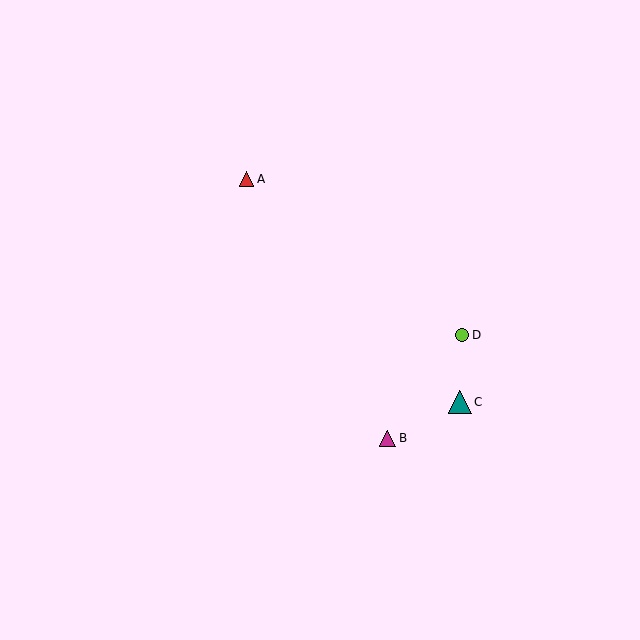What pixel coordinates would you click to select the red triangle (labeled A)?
Click at (246, 179) to select the red triangle A.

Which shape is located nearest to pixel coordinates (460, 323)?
The lime circle (labeled D) at (462, 335) is nearest to that location.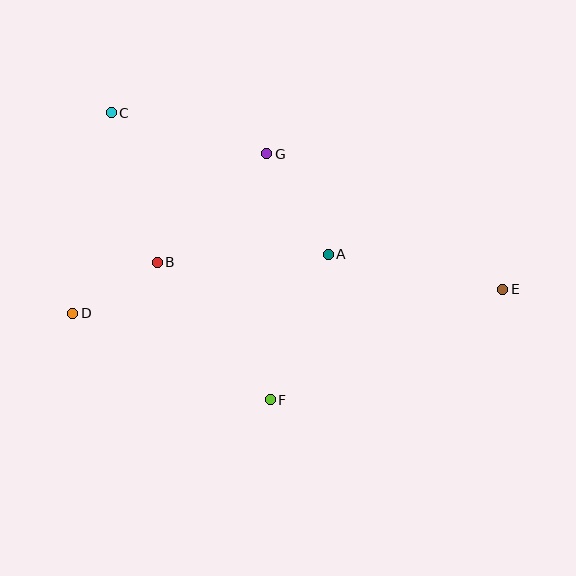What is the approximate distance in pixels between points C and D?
The distance between C and D is approximately 204 pixels.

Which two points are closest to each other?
Points B and D are closest to each other.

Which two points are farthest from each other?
Points D and E are farthest from each other.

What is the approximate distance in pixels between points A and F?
The distance between A and F is approximately 157 pixels.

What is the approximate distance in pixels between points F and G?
The distance between F and G is approximately 246 pixels.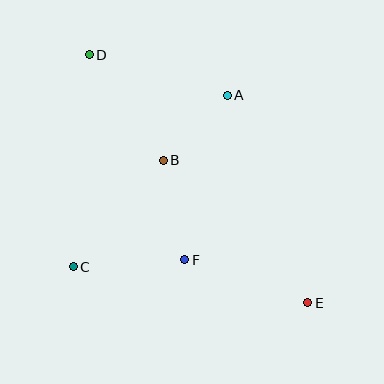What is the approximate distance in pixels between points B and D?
The distance between B and D is approximately 129 pixels.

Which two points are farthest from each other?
Points D and E are farthest from each other.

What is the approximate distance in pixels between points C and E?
The distance between C and E is approximately 238 pixels.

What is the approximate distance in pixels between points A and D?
The distance between A and D is approximately 144 pixels.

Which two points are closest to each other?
Points A and B are closest to each other.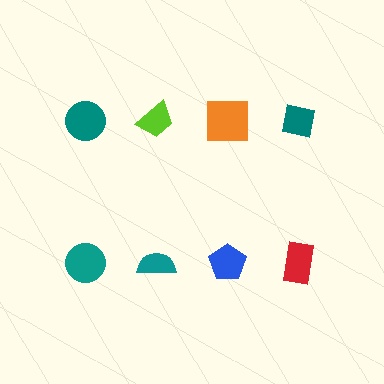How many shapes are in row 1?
4 shapes.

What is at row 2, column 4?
A red rectangle.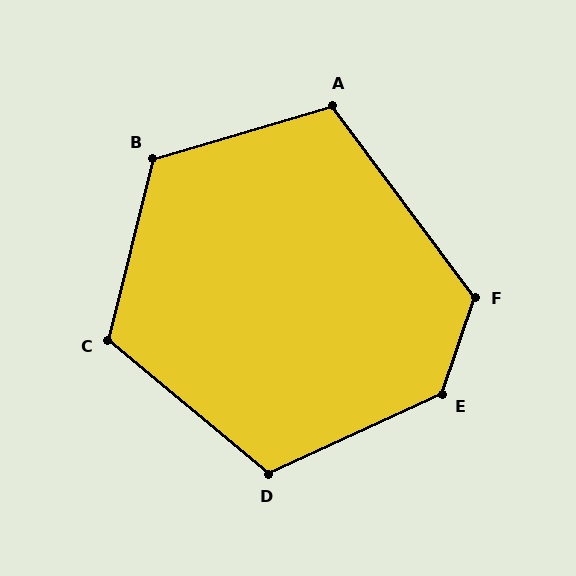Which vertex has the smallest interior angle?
A, at approximately 110 degrees.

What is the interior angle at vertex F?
Approximately 125 degrees (obtuse).